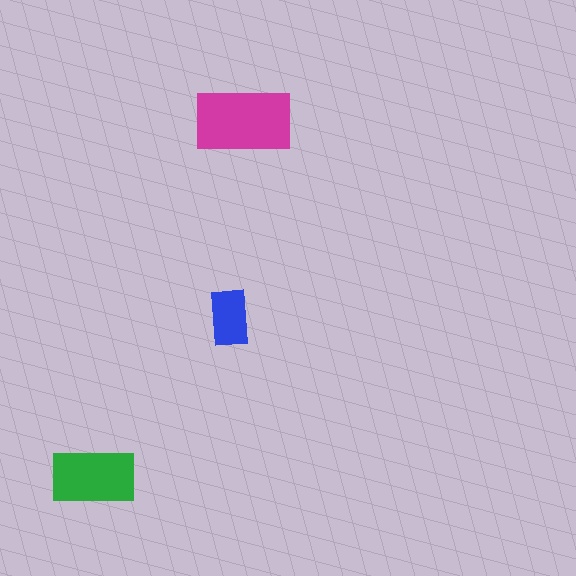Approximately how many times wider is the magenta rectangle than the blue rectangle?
About 1.5 times wider.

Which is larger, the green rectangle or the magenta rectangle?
The magenta one.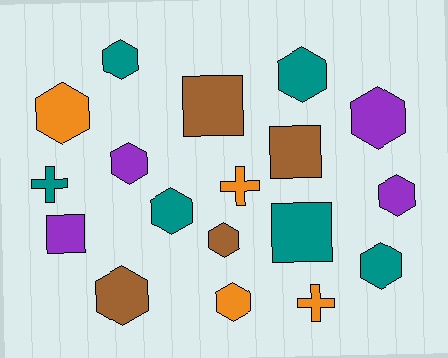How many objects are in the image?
There are 18 objects.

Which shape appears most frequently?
Hexagon, with 11 objects.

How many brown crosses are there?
There are no brown crosses.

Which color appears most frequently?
Teal, with 6 objects.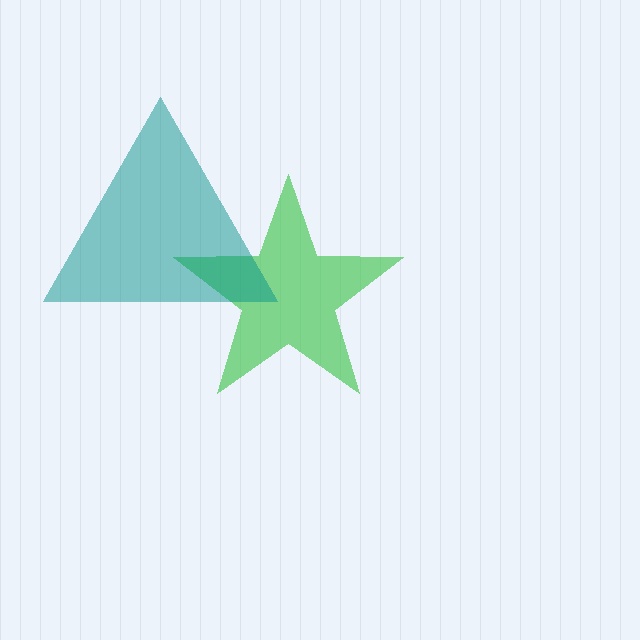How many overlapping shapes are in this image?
There are 2 overlapping shapes in the image.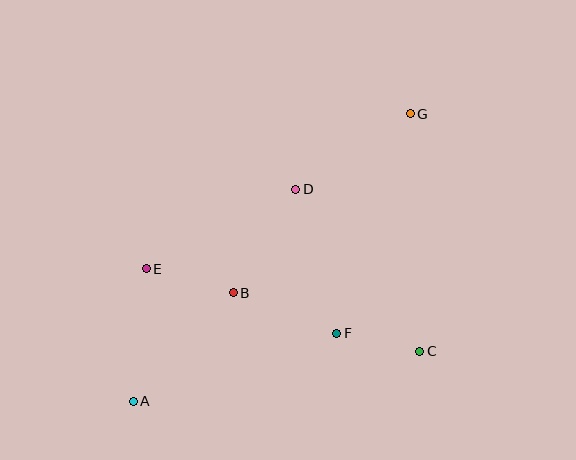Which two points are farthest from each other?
Points A and G are farthest from each other.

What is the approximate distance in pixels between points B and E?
The distance between B and E is approximately 90 pixels.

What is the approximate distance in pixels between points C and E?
The distance between C and E is approximately 285 pixels.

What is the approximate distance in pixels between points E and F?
The distance between E and F is approximately 201 pixels.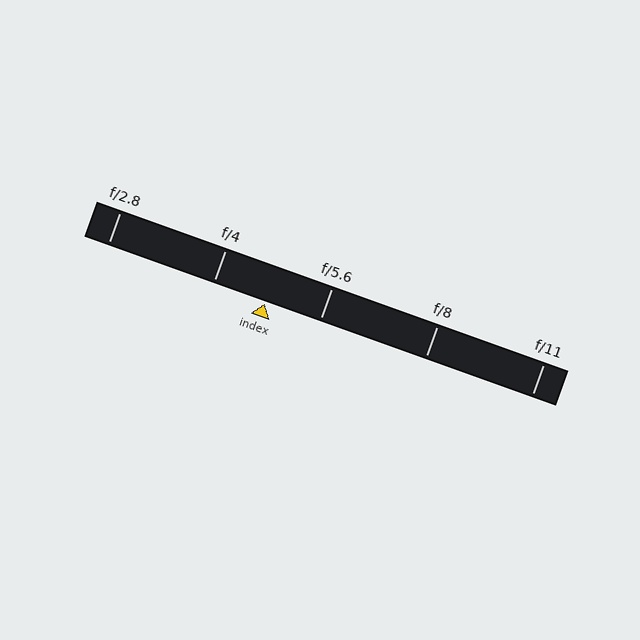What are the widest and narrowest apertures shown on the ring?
The widest aperture shown is f/2.8 and the narrowest is f/11.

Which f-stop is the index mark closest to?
The index mark is closest to f/4.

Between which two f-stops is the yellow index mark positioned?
The index mark is between f/4 and f/5.6.